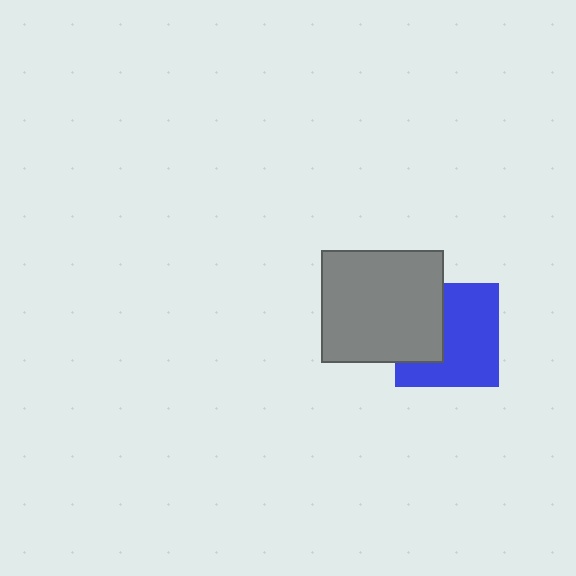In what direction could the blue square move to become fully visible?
The blue square could move right. That would shift it out from behind the gray rectangle entirely.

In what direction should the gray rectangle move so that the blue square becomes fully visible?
The gray rectangle should move left. That is the shortest direction to clear the overlap and leave the blue square fully visible.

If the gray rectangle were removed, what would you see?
You would see the complete blue square.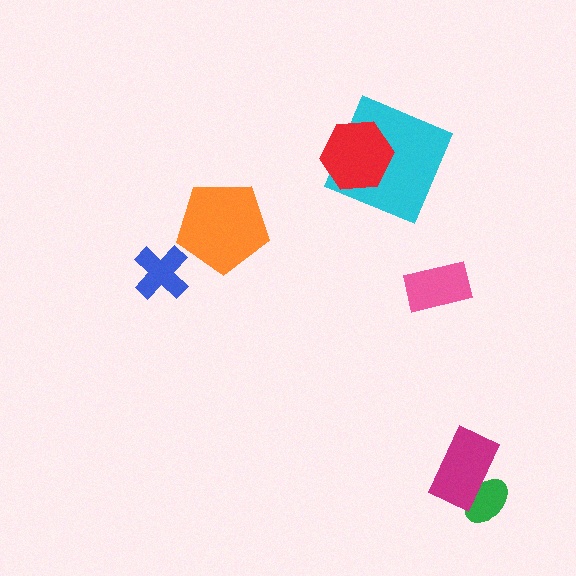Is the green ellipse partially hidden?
Yes, it is partially covered by another shape.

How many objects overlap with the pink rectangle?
0 objects overlap with the pink rectangle.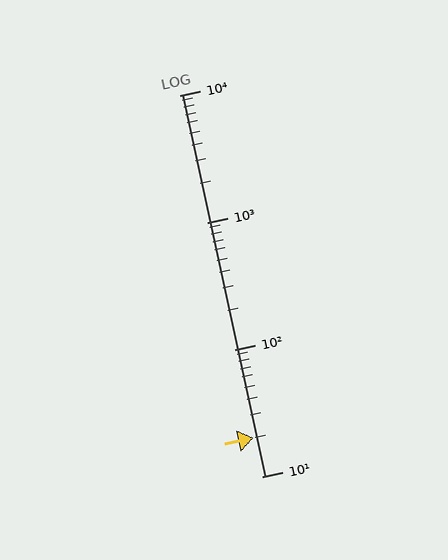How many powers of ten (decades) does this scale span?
The scale spans 3 decades, from 10 to 10000.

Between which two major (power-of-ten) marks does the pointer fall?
The pointer is between 10 and 100.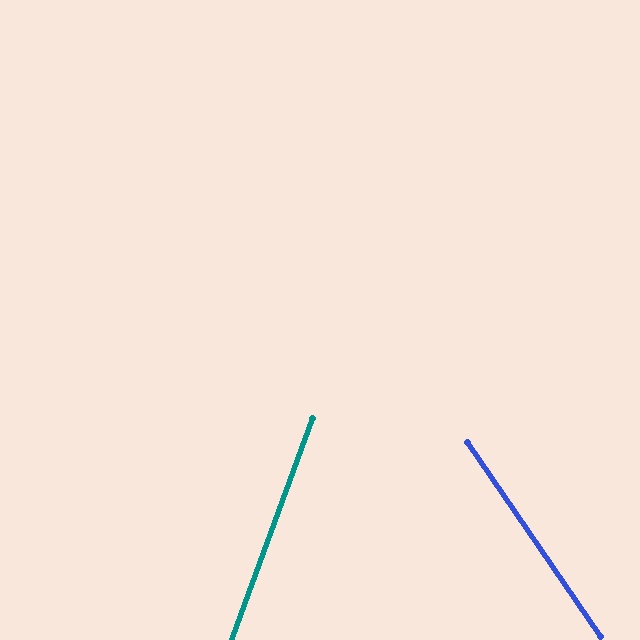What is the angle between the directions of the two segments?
Approximately 54 degrees.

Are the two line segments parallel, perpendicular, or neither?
Neither parallel nor perpendicular — they differ by about 54°.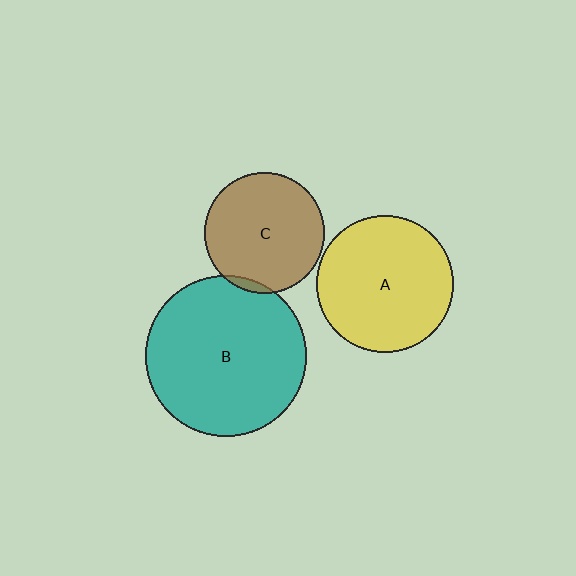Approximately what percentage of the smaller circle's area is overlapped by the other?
Approximately 5%.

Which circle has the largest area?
Circle B (teal).